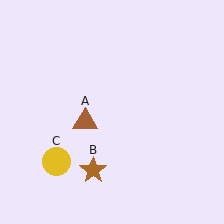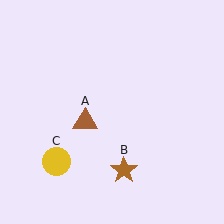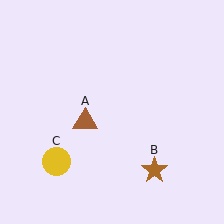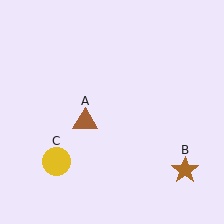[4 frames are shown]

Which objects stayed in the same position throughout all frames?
Brown triangle (object A) and yellow circle (object C) remained stationary.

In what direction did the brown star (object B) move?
The brown star (object B) moved right.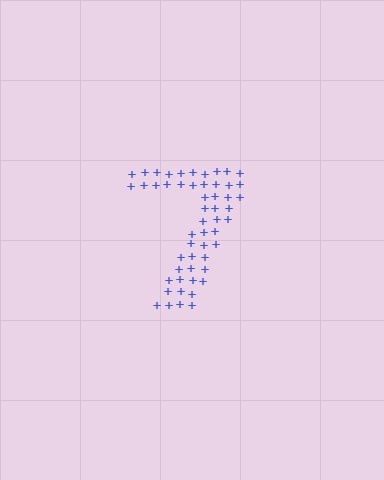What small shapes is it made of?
It is made of small plus signs.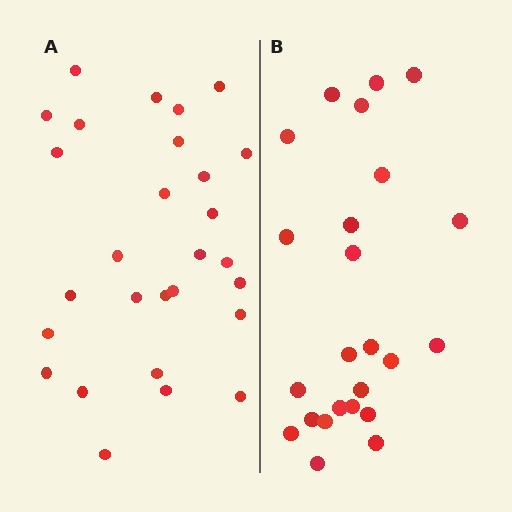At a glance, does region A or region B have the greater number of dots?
Region A (the left region) has more dots.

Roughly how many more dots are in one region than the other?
Region A has about 4 more dots than region B.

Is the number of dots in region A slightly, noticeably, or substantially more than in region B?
Region A has only slightly more — the two regions are fairly close. The ratio is roughly 1.2 to 1.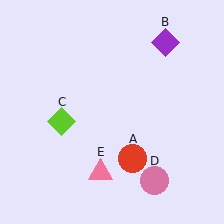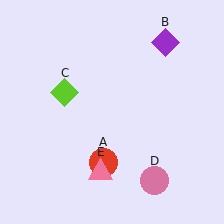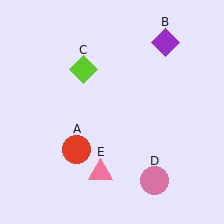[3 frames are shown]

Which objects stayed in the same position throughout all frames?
Purple diamond (object B) and pink circle (object D) and pink triangle (object E) remained stationary.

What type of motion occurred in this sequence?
The red circle (object A), lime diamond (object C) rotated clockwise around the center of the scene.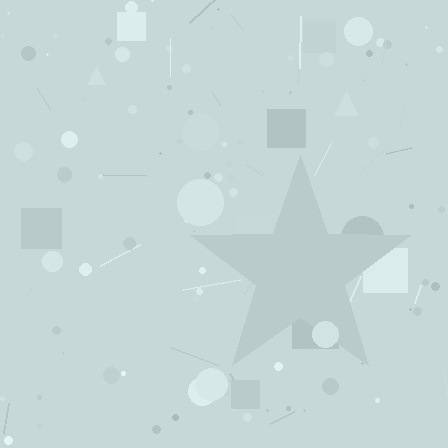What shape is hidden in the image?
A star is hidden in the image.